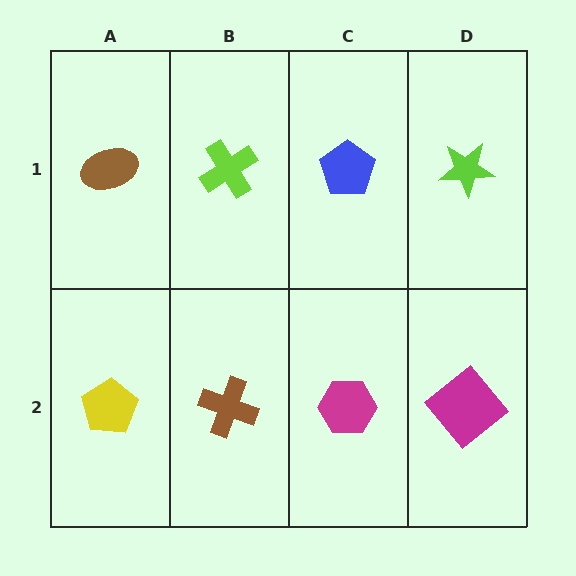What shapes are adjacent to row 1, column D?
A magenta diamond (row 2, column D), a blue pentagon (row 1, column C).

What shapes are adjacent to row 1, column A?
A yellow pentagon (row 2, column A), a lime cross (row 1, column B).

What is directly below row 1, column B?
A brown cross.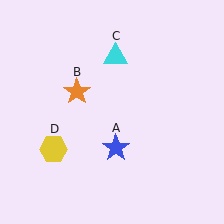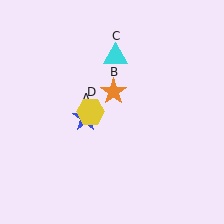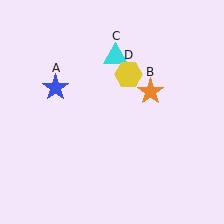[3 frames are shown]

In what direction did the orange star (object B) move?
The orange star (object B) moved right.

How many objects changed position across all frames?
3 objects changed position: blue star (object A), orange star (object B), yellow hexagon (object D).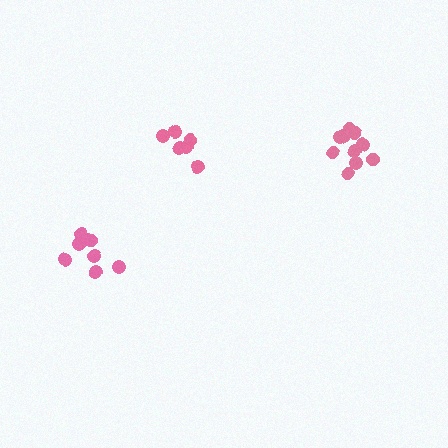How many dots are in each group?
Group 1: 6 dots, Group 2: 8 dots, Group 3: 10 dots (24 total).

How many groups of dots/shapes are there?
There are 3 groups.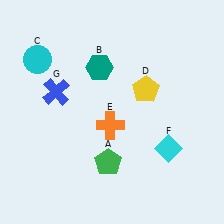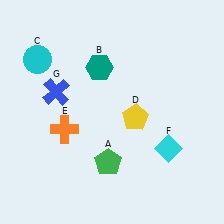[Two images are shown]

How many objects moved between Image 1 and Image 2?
2 objects moved between the two images.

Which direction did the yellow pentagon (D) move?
The yellow pentagon (D) moved down.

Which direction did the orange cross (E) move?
The orange cross (E) moved left.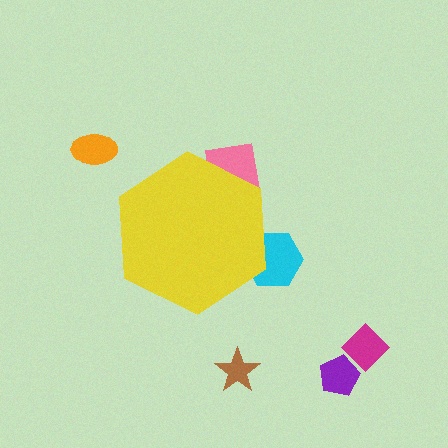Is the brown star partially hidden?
No, the brown star is fully visible.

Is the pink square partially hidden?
Yes, the pink square is partially hidden behind the yellow hexagon.